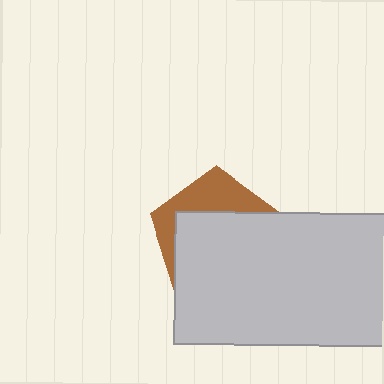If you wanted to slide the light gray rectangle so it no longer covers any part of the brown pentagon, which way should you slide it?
Slide it down — that is the most direct way to separate the two shapes.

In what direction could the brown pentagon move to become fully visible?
The brown pentagon could move up. That would shift it out from behind the light gray rectangle entirely.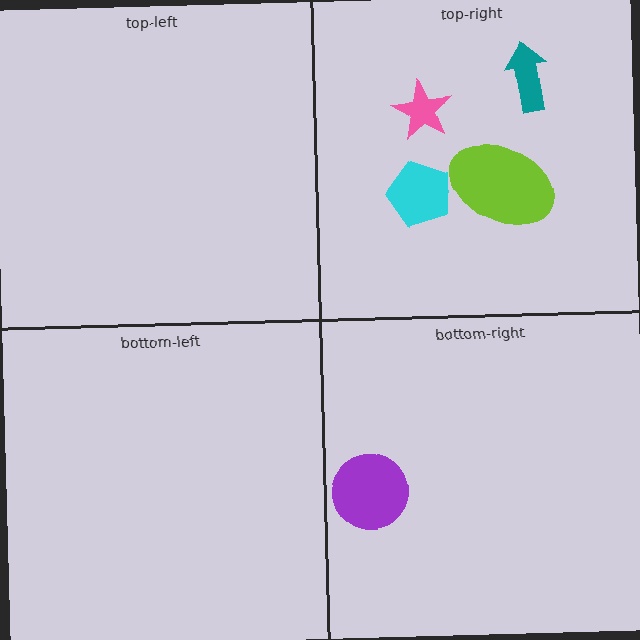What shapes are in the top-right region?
The lime ellipse, the teal arrow, the pink star, the cyan pentagon.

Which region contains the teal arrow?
The top-right region.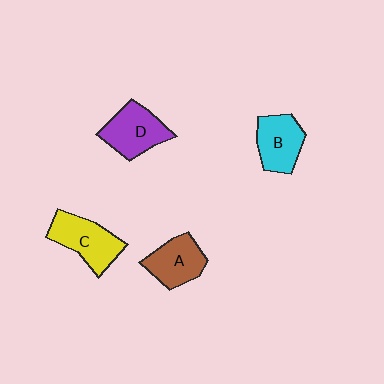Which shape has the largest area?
Shape C (yellow).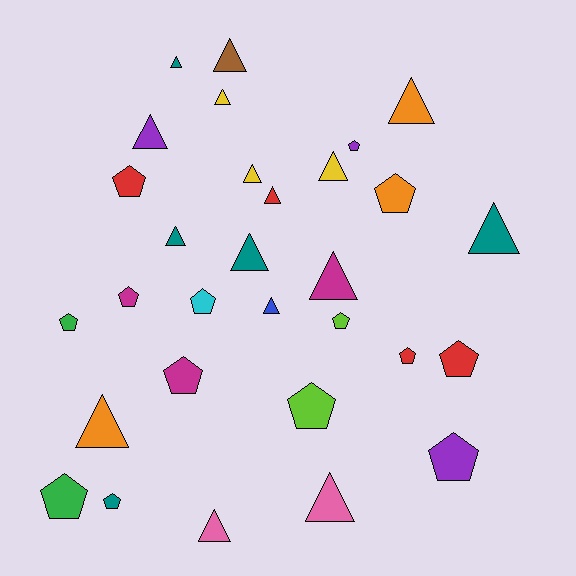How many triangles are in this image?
There are 16 triangles.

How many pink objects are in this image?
There are 2 pink objects.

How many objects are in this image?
There are 30 objects.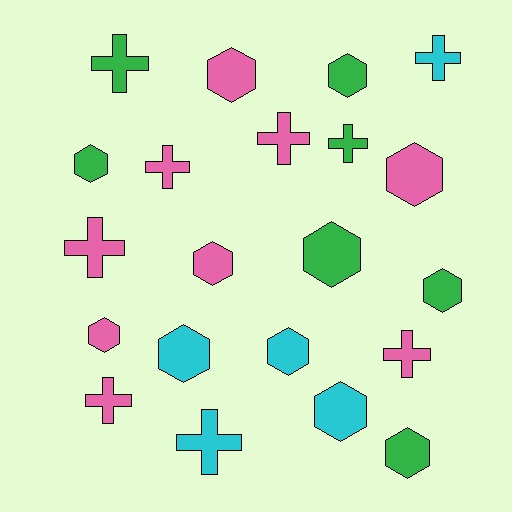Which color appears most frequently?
Pink, with 9 objects.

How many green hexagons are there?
There are 5 green hexagons.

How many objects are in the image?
There are 21 objects.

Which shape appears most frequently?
Hexagon, with 12 objects.